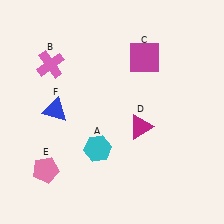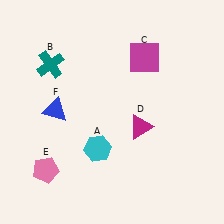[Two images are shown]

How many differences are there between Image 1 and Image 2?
There is 1 difference between the two images.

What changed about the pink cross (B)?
In Image 1, B is pink. In Image 2, it changed to teal.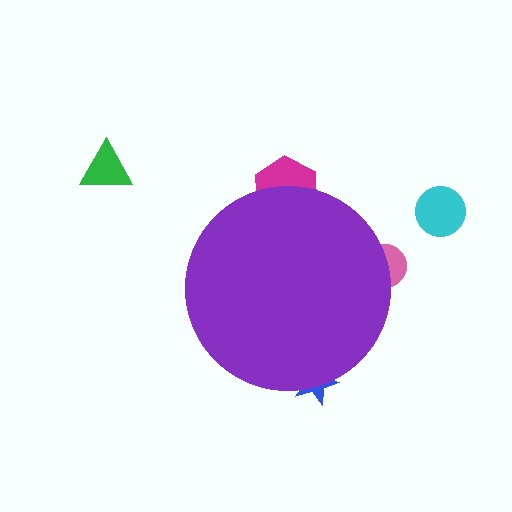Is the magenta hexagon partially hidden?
Yes, the magenta hexagon is partially hidden behind the purple circle.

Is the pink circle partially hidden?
Yes, the pink circle is partially hidden behind the purple circle.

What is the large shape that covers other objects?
A purple circle.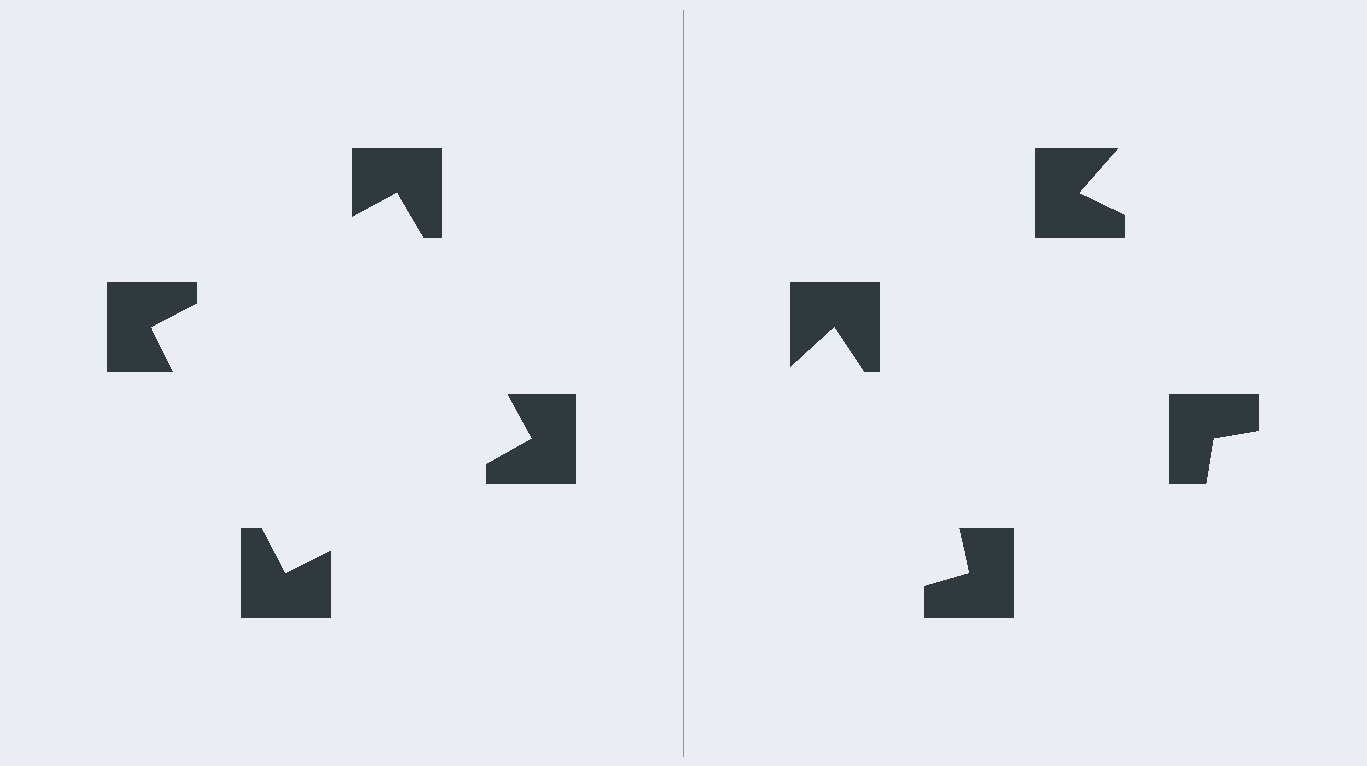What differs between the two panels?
The notched squares are positioned identically on both sides; only the wedge orientations differ. On the left they align to a square; on the right they are misaligned.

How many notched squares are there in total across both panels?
8 — 4 on each side.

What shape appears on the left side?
An illusory square.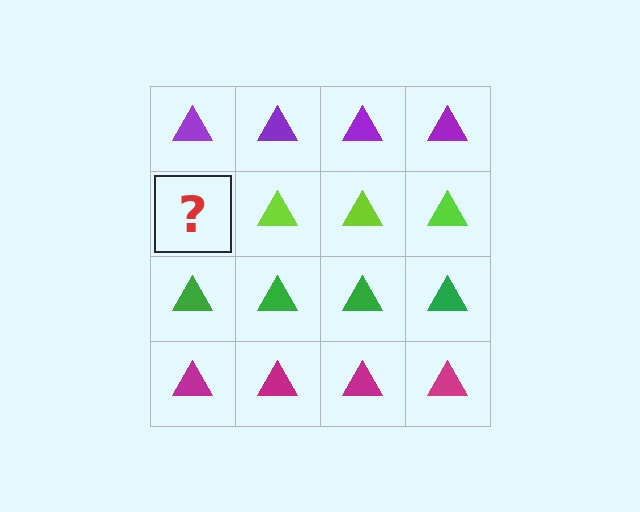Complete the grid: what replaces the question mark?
The question mark should be replaced with a lime triangle.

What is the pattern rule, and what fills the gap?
The rule is that each row has a consistent color. The gap should be filled with a lime triangle.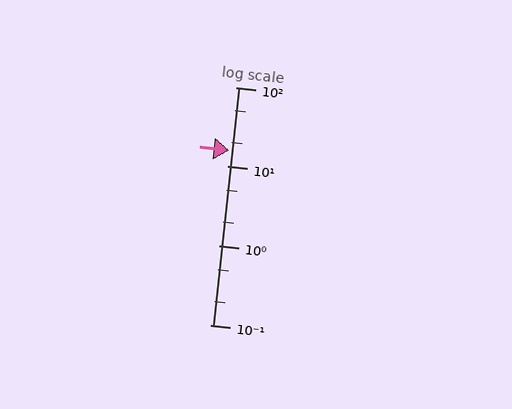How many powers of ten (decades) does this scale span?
The scale spans 3 decades, from 0.1 to 100.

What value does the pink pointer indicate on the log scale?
The pointer indicates approximately 16.